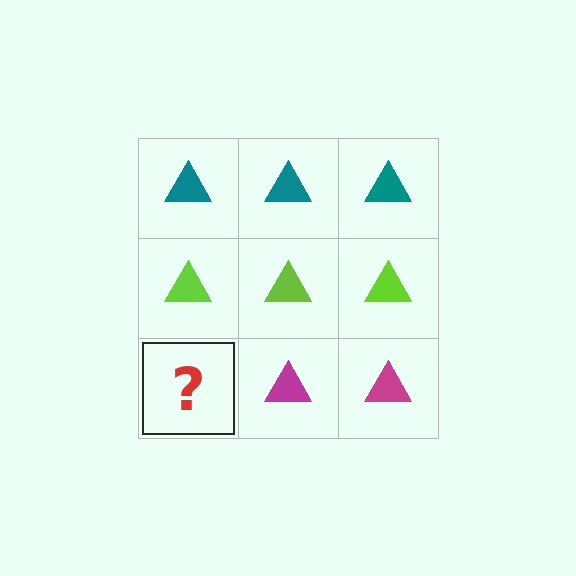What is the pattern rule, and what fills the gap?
The rule is that each row has a consistent color. The gap should be filled with a magenta triangle.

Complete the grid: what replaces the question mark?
The question mark should be replaced with a magenta triangle.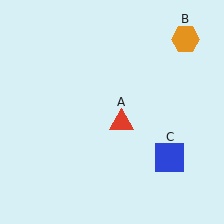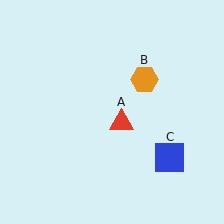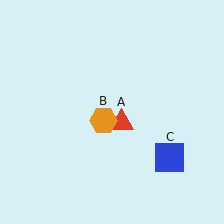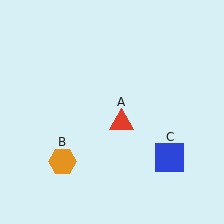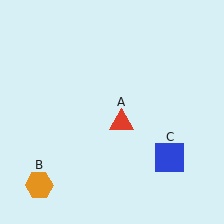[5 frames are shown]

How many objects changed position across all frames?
1 object changed position: orange hexagon (object B).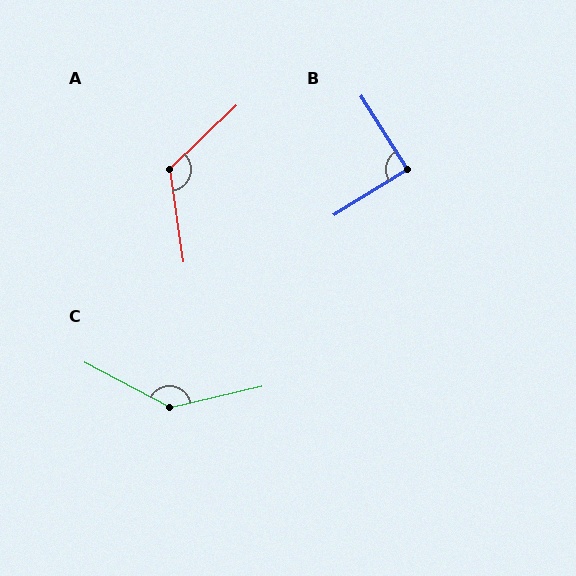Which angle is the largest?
C, at approximately 139 degrees.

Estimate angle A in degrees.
Approximately 125 degrees.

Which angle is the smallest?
B, at approximately 89 degrees.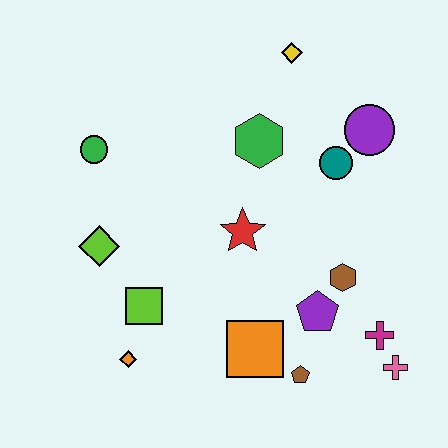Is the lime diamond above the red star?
No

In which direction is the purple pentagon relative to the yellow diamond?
The purple pentagon is below the yellow diamond.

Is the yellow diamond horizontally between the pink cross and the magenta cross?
No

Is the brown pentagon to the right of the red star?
Yes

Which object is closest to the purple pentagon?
The brown hexagon is closest to the purple pentagon.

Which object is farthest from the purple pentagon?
The green circle is farthest from the purple pentagon.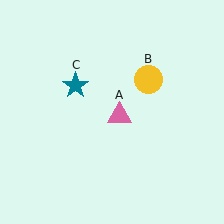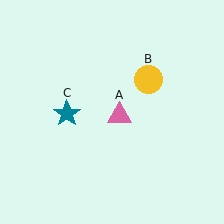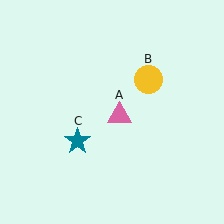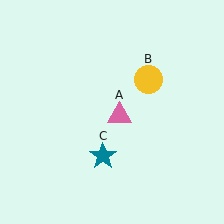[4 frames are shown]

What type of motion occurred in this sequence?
The teal star (object C) rotated counterclockwise around the center of the scene.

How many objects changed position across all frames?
1 object changed position: teal star (object C).